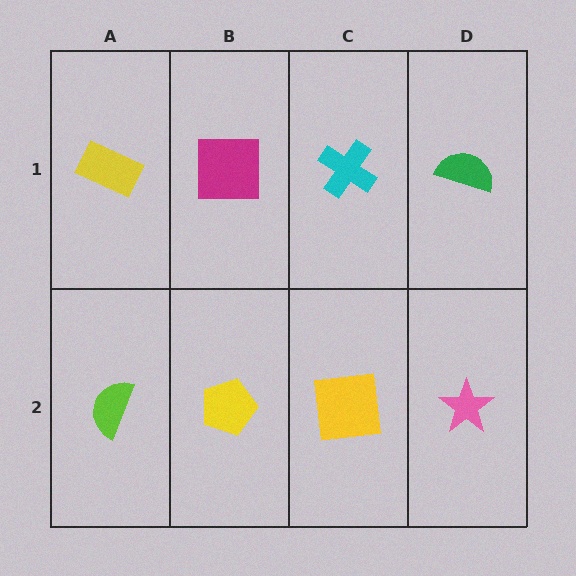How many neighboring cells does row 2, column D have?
2.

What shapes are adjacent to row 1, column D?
A pink star (row 2, column D), a cyan cross (row 1, column C).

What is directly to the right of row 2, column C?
A pink star.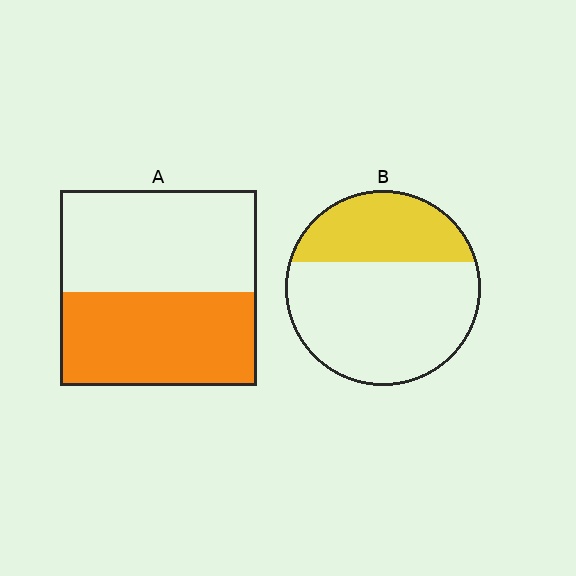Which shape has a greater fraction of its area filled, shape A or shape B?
Shape A.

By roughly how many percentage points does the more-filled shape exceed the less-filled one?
By roughly 15 percentage points (A over B).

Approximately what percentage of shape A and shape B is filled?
A is approximately 50% and B is approximately 35%.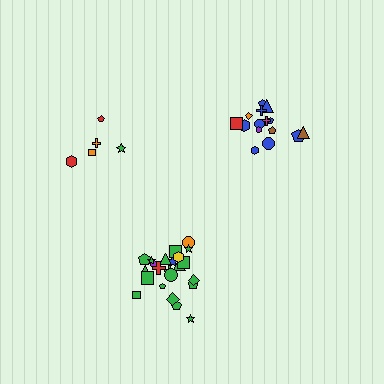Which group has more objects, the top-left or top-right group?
The top-right group.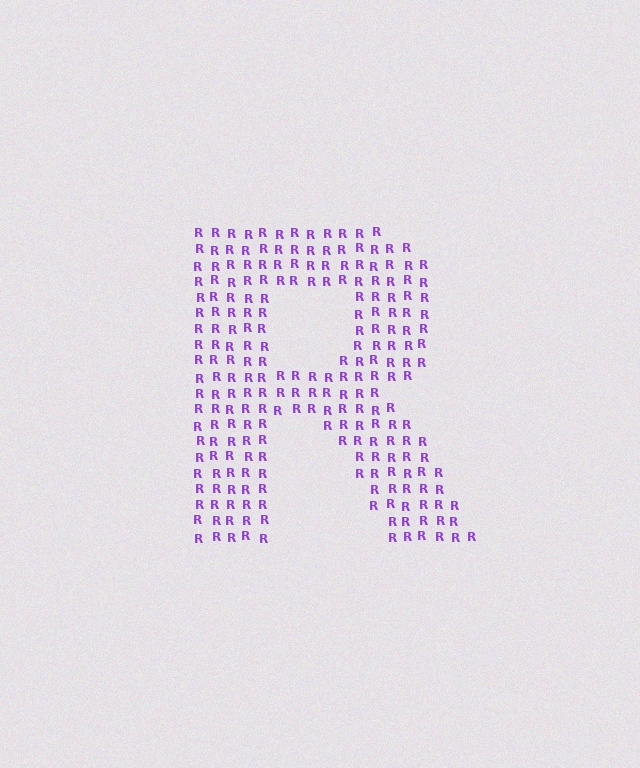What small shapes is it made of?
It is made of small letter R's.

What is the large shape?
The large shape is the letter R.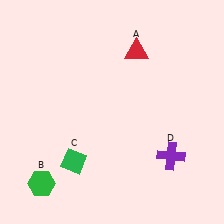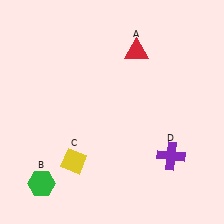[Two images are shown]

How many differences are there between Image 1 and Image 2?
There is 1 difference between the two images.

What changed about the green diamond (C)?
In Image 1, C is green. In Image 2, it changed to yellow.